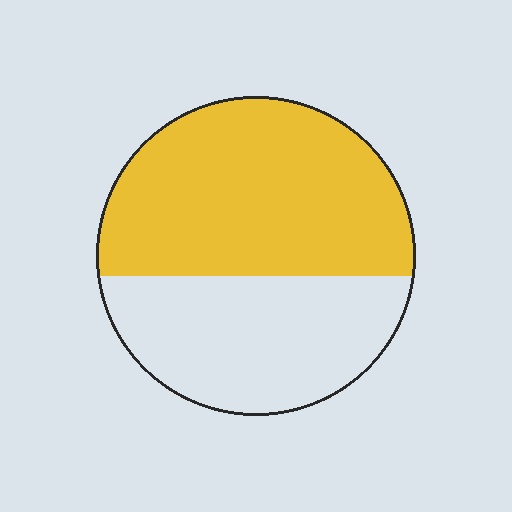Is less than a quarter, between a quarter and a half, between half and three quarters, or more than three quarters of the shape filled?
Between half and three quarters.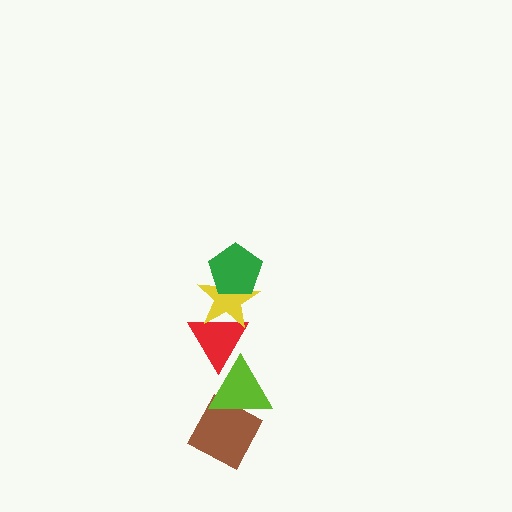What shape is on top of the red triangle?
The yellow star is on top of the red triangle.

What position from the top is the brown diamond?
The brown diamond is 5th from the top.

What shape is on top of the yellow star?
The green pentagon is on top of the yellow star.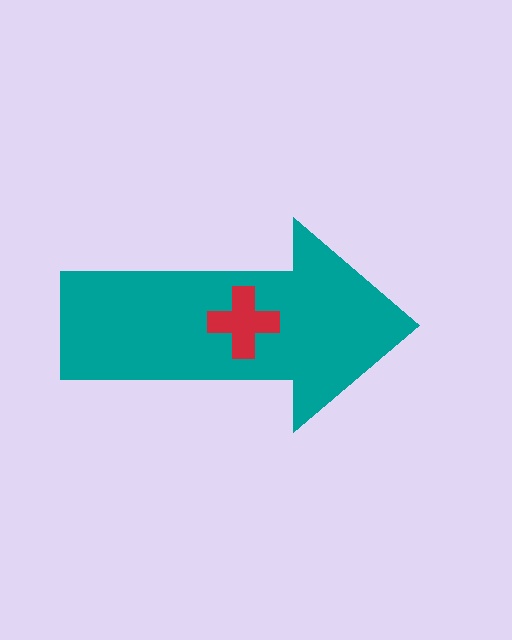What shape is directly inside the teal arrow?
The red cross.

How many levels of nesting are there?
2.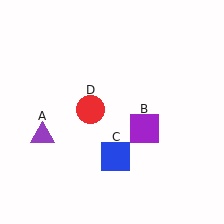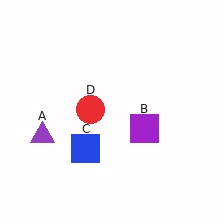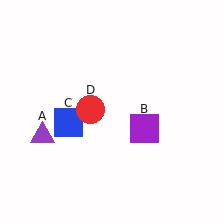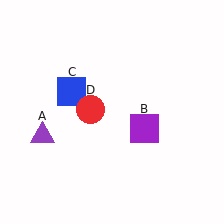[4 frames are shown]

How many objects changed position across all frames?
1 object changed position: blue square (object C).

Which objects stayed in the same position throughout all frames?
Purple triangle (object A) and purple square (object B) and red circle (object D) remained stationary.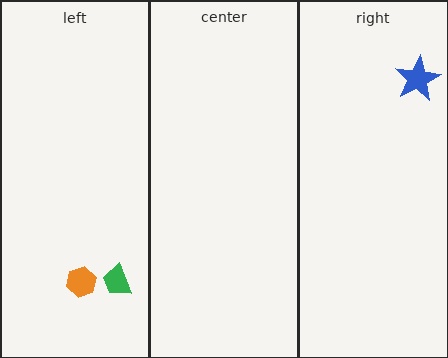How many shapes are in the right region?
1.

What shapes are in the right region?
The blue star.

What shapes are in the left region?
The orange hexagon, the green trapezoid.